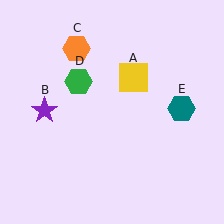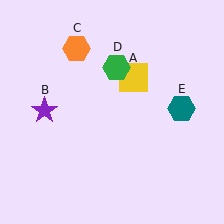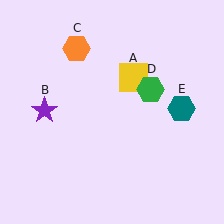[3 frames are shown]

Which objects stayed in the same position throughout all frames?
Yellow square (object A) and purple star (object B) and orange hexagon (object C) and teal hexagon (object E) remained stationary.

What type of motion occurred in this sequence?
The green hexagon (object D) rotated clockwise around the center of the scene.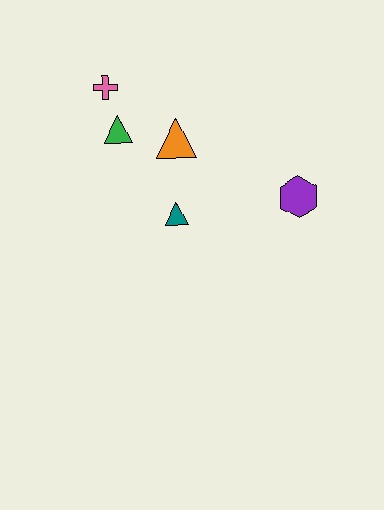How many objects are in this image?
There are 5 objects.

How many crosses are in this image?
There is 1 cross.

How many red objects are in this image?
There are no red objects.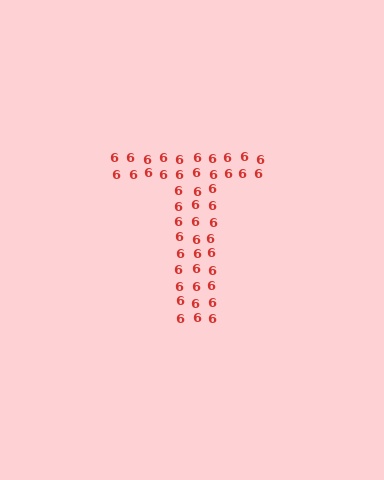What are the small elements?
The small elements are digit 6's.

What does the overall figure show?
The overall figure shows the letter T.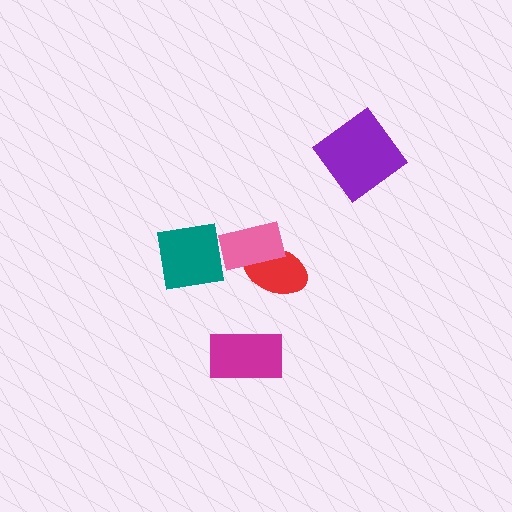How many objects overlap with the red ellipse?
1 object overlaps with the red ellipse.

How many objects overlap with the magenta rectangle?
0 objects overlap with the magenta rectangle.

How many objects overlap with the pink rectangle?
2 objects overlap with the pink rectangle.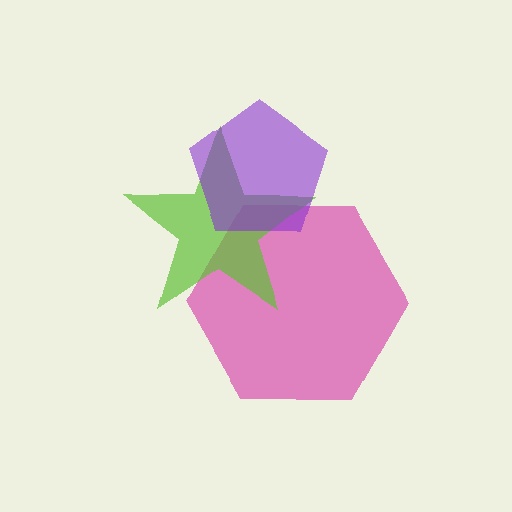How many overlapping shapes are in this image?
There are 3 overlapping shapes in the image.